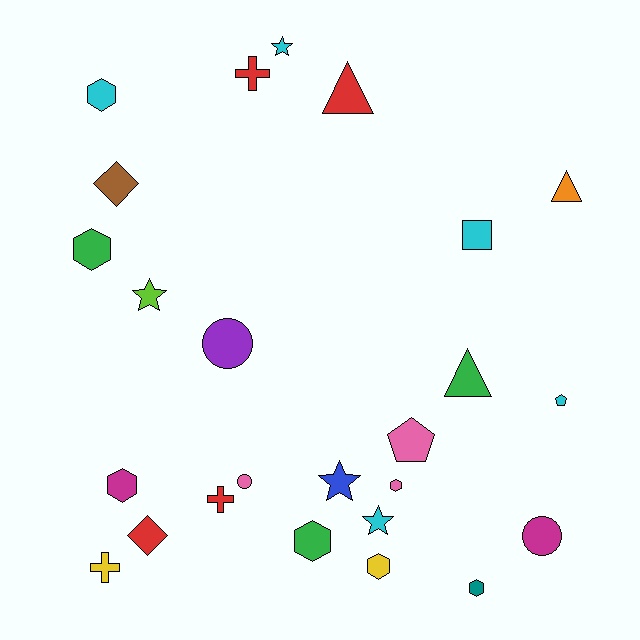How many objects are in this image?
There are 25 objects.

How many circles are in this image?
There are 3 circles.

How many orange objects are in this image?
There is 1 orange object.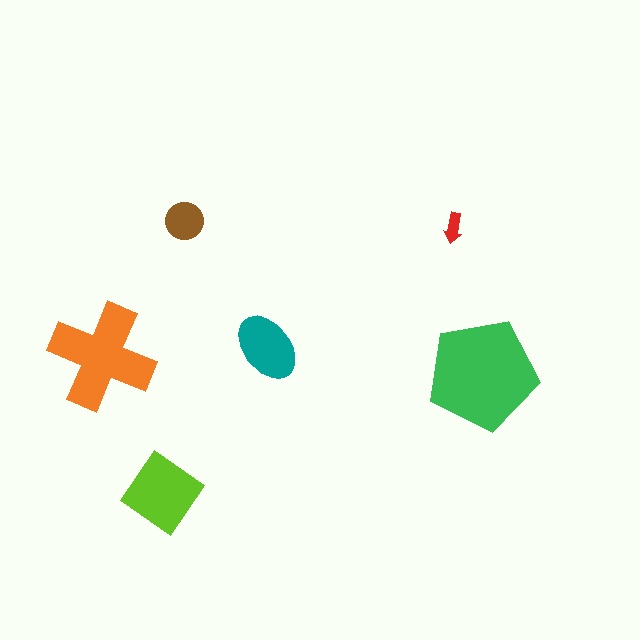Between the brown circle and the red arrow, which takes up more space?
The brown circle.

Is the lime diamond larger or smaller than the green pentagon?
Smaller.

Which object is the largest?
The green pentagon.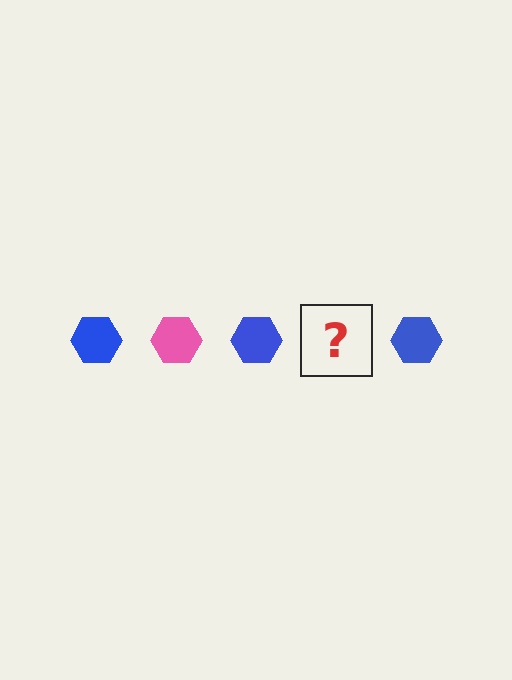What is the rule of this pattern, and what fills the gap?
The rule is that the pattern cycles through blue, pink hexagons. The gap should be filled with a pink hexagon.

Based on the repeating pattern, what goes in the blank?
The blank should be a pink hexagon.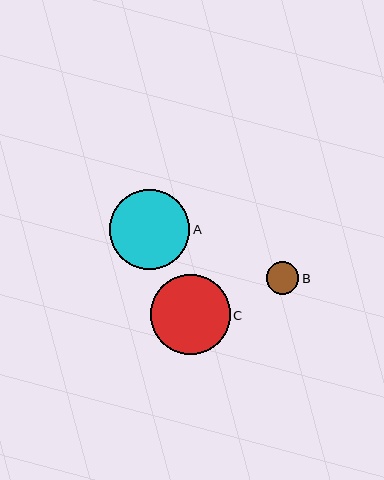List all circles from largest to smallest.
From largest to smallest: A, C, B.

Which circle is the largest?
Circle A is the largest with a size of approximately 80 pixels.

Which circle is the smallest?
Circle B is the smallest with a size of approximately 32 pixels.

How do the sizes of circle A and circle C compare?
Circle A and circle C are approximately the same size.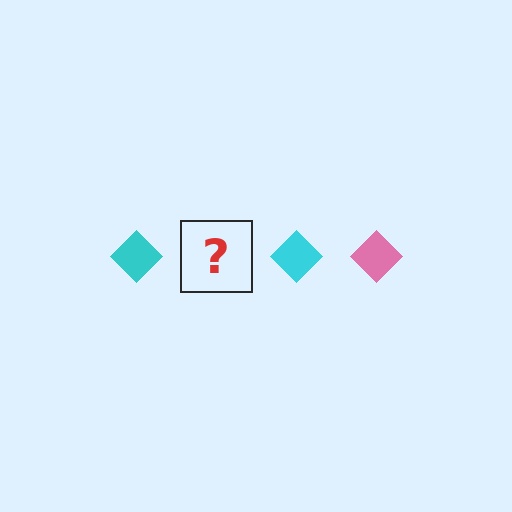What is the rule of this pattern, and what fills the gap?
The rule is that the pattern cycles through cyan, pink diamonds. The gap should be filled with a pink diamond.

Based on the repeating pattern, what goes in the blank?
The blank should be a pink diamond.